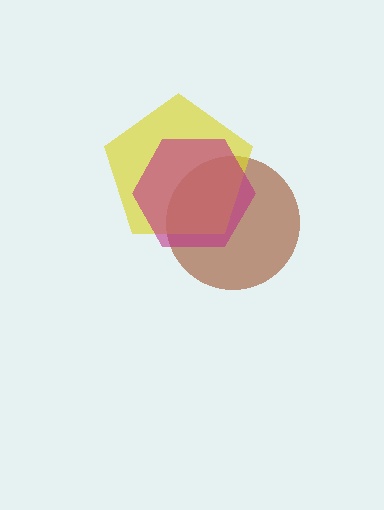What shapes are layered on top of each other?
The layered shapes are: a brown circle, a yellow pentagon, a magenta hexagon.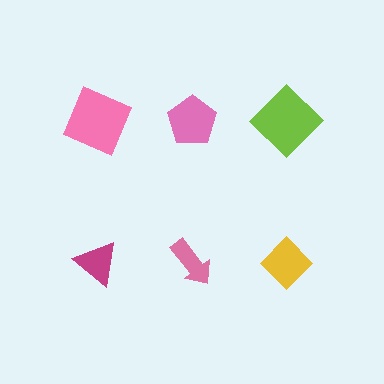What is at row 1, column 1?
A pink square.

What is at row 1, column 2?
A pink pentagon.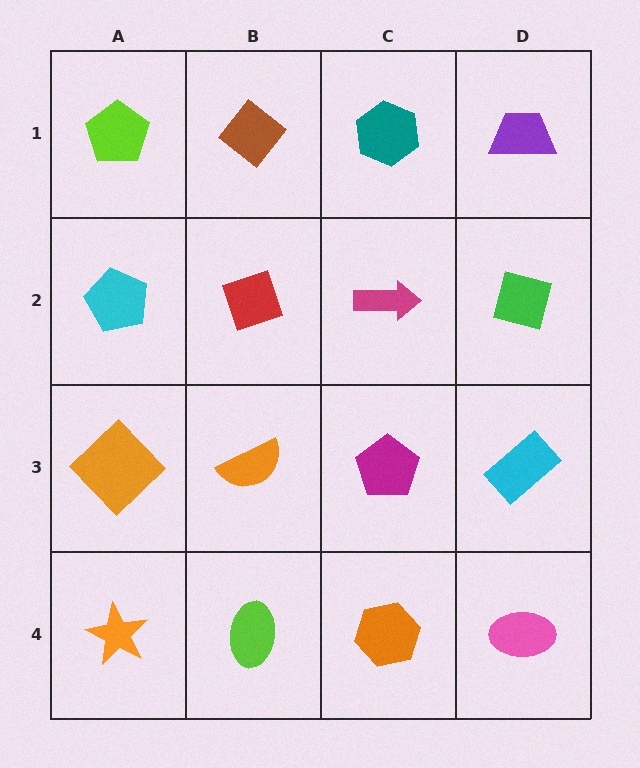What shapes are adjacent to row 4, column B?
An orange semicircle (row 3, column B), an orange star (row 4, column A), an orange hexagon (row 4, column C).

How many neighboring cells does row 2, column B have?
4.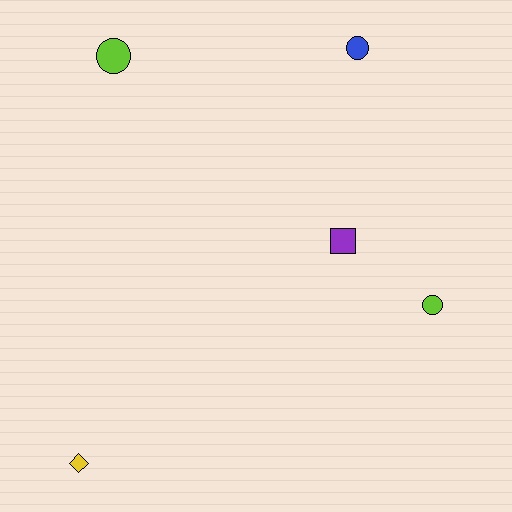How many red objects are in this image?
There are no red objects.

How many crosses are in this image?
There are no crosses.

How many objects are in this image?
There are 5 objects.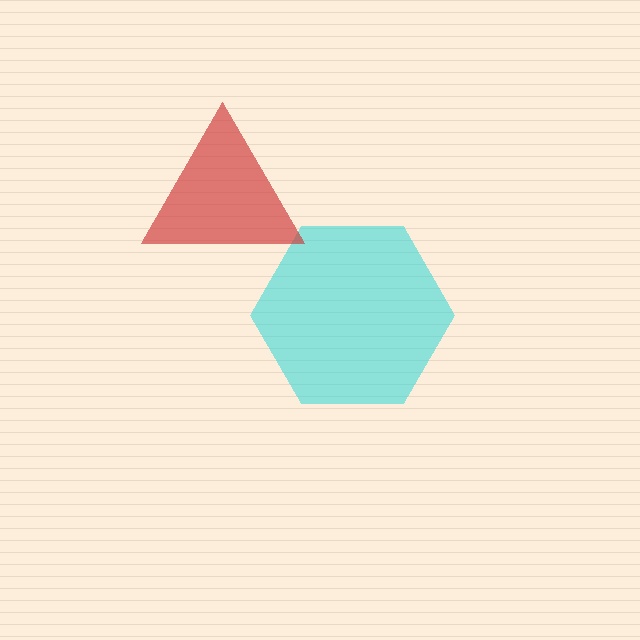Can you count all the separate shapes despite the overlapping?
Yes, there are 2 separate shapes.